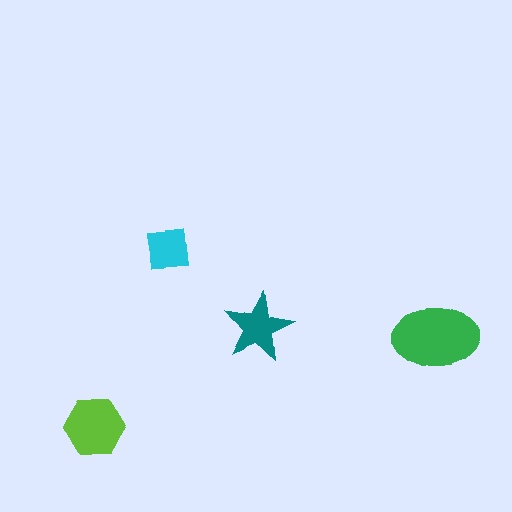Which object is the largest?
The green ellipse.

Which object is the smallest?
The cyan square.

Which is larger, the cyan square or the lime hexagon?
The lime hexagon.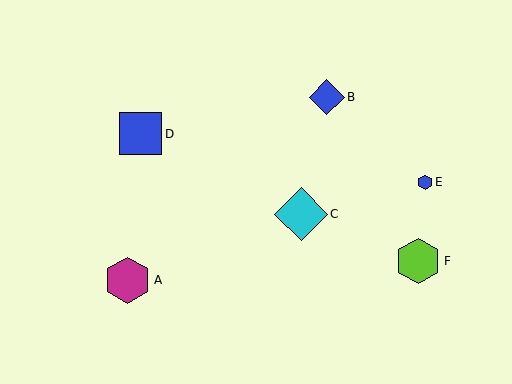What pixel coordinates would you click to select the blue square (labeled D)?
Click at (141, 134) to select the blue square D.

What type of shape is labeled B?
Shape B is a blue diamond.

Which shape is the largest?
The cyan diamond (labeled C) is the largest.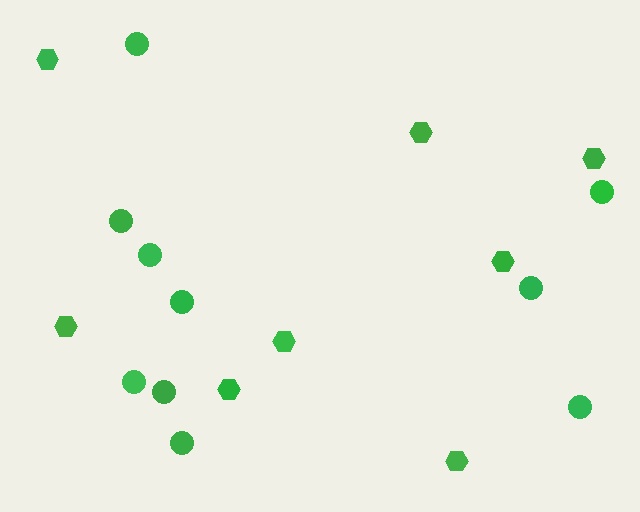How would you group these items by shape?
There are 2 groups: one group of circles (10) and one group of hexagons (8).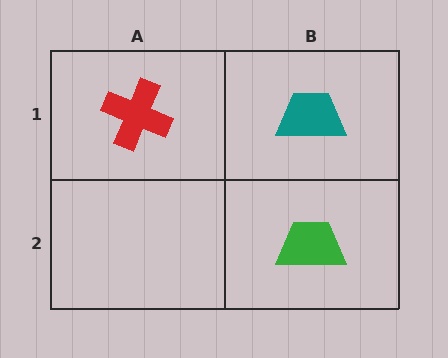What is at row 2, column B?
A green trapezoid.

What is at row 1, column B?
A teal trapezoid.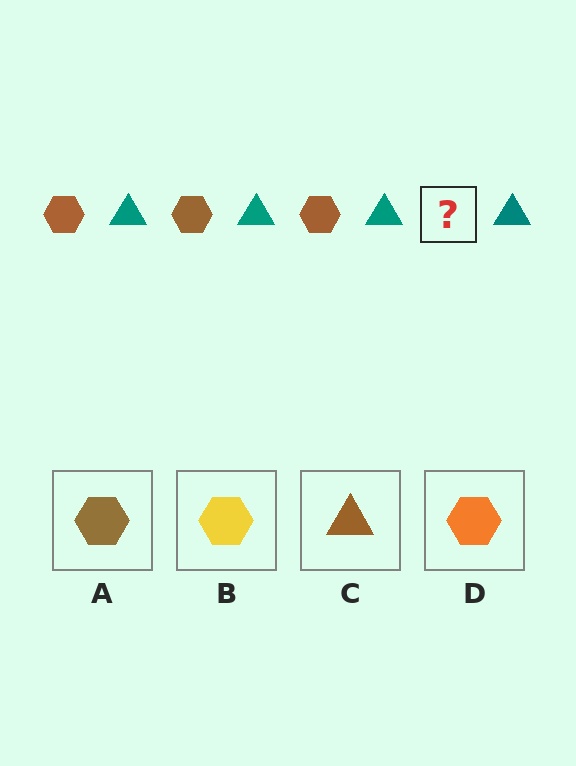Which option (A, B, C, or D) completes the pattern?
A.